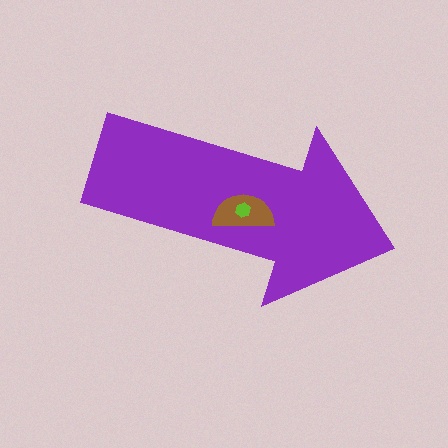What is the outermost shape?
The purple arrow.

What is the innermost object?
The lime hexagon.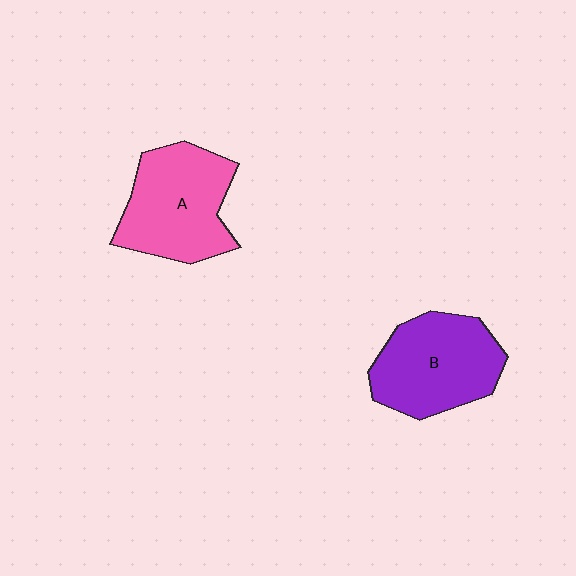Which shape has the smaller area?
Shape B (purple).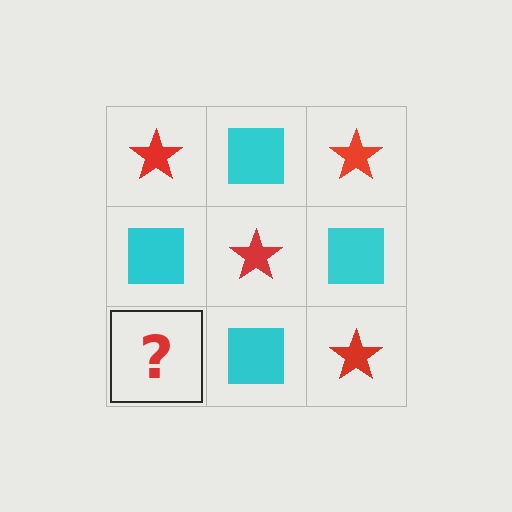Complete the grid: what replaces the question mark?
The question mark should be replaced with a red star.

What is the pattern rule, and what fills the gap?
The rule is that it alternates red star and cyan square in a checkerboard pattern. The gap should be filled with a red star.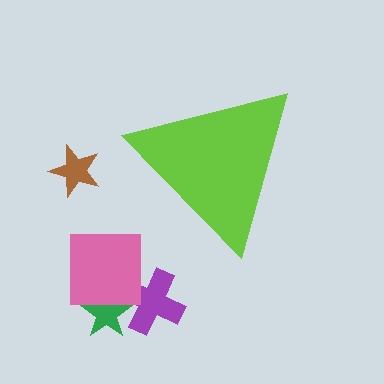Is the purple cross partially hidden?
No, the purple cross is fully visible.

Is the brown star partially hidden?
No, the brown star is fully visible.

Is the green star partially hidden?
No, the green star is fully visible.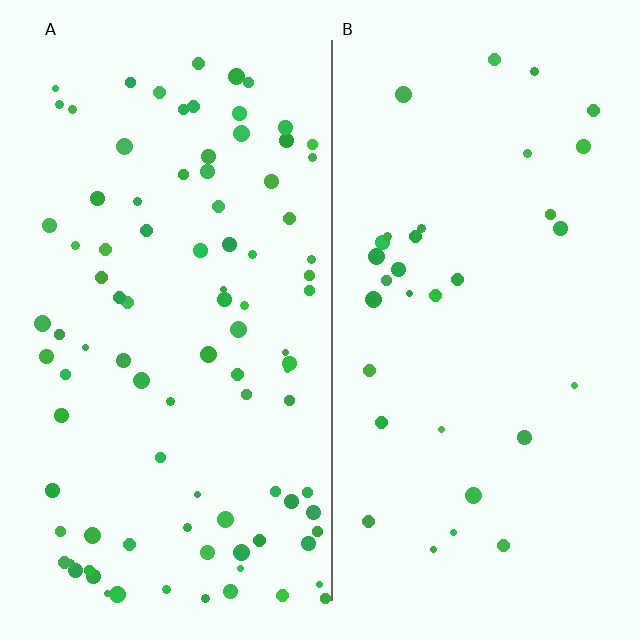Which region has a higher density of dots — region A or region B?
A (the left).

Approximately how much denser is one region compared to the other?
Approximately 2.8× — region A over region B.